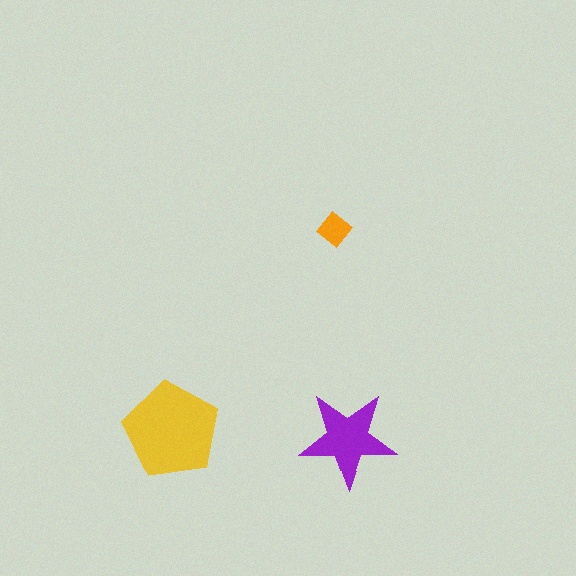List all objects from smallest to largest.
The orange diamond, the purple star, the yellow pentagon.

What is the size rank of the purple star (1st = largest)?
2nd.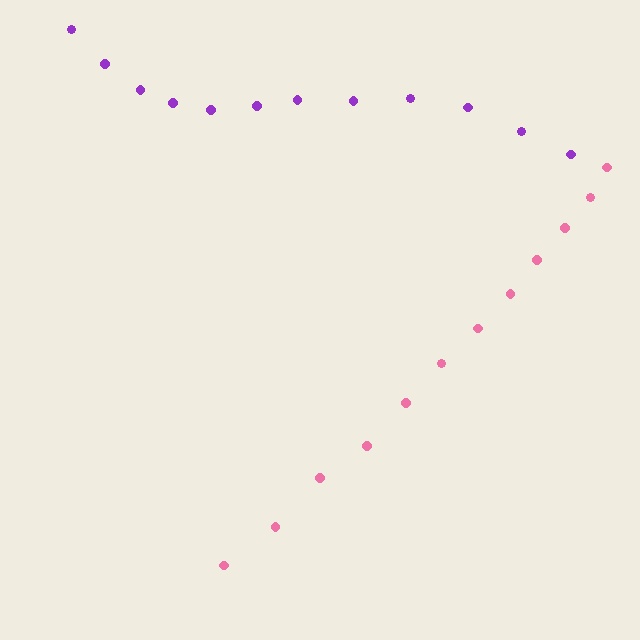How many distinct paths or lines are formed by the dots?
There are 2 distinct paths.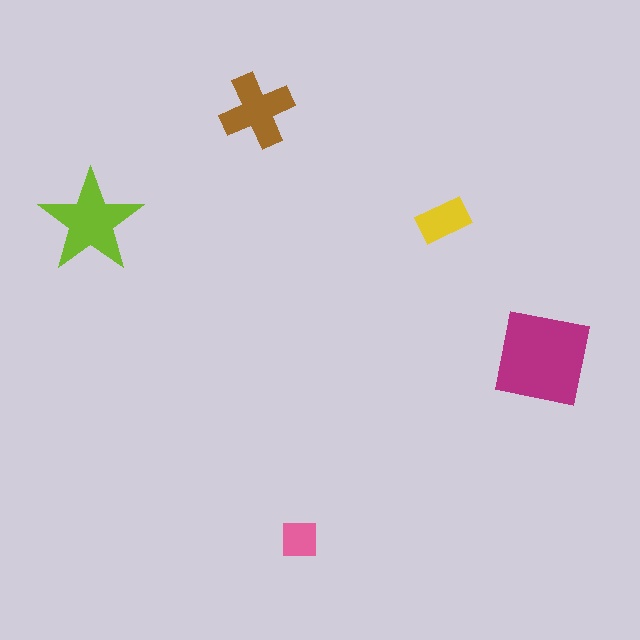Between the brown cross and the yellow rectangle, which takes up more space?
The brown cross.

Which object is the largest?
The magenta square.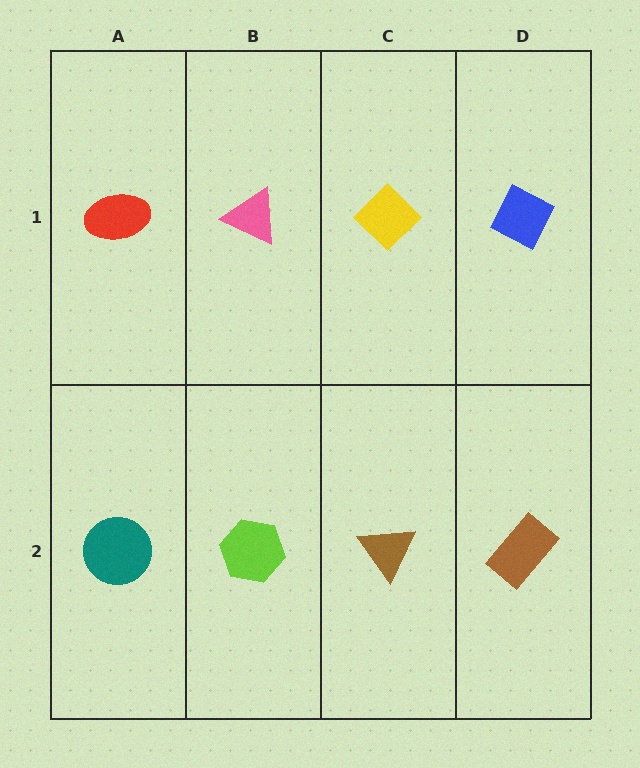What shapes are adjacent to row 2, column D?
A blue diamond (row 1, column D), a brown triangle (row 2, column C).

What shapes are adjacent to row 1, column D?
A brown rectangle (row 2, column D), a yellow diamond (row 1, column C).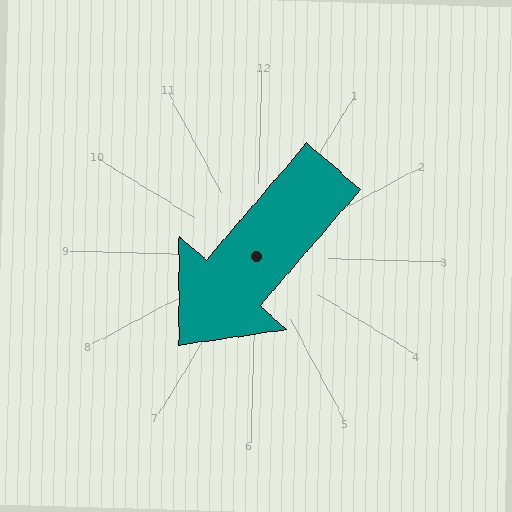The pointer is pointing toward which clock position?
Roughly 7 o'clock.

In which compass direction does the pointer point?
Southwest.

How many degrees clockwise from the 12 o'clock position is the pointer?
Approximately 219 degrees.